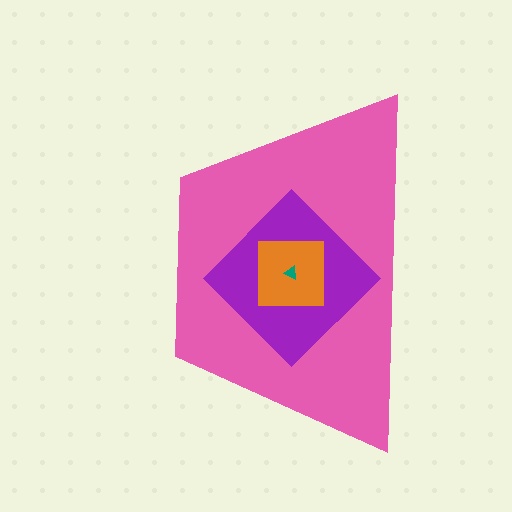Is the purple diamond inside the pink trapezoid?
Yes.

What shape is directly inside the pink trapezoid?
The purple diamond.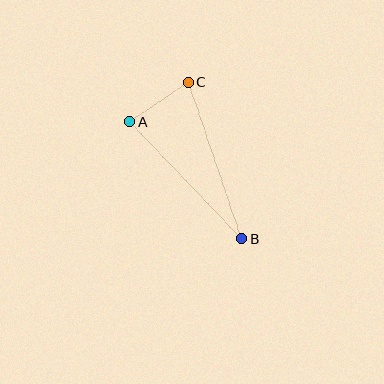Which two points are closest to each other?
Points A and C are closest to each other.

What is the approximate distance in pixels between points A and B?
The distance between A and B is approximately 162 pixels.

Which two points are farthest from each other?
Points B and C are farthest from each other.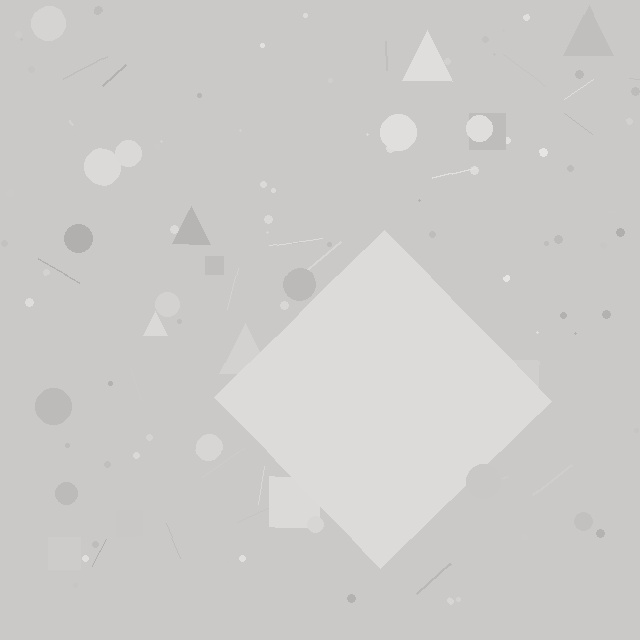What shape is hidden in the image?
A diamond is hidden in the image.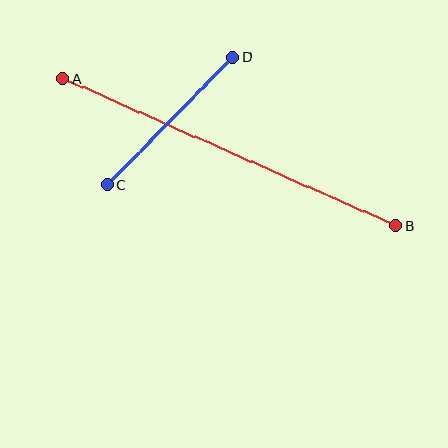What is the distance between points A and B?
The distance is approximately 363 pixels.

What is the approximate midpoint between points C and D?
The midpoint is at approximately (170, 121) pixels.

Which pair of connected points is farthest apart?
Points A and B are farthest apart.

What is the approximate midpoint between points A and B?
The midpoint is at approximately (229, 152) pixels.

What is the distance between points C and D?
The distance is approximately 179 pixels.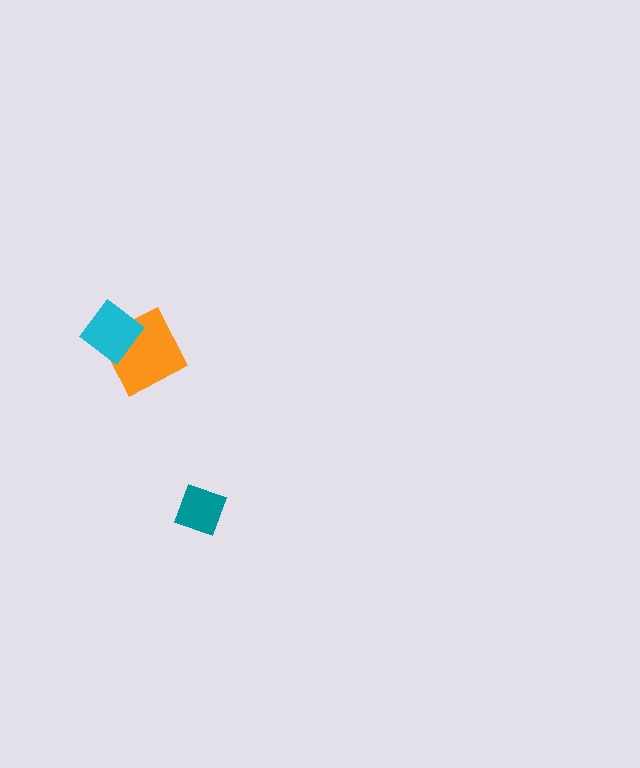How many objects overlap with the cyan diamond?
1 object overlaps with the cyan diamond.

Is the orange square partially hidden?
Yes, it is partially covered by another shape.